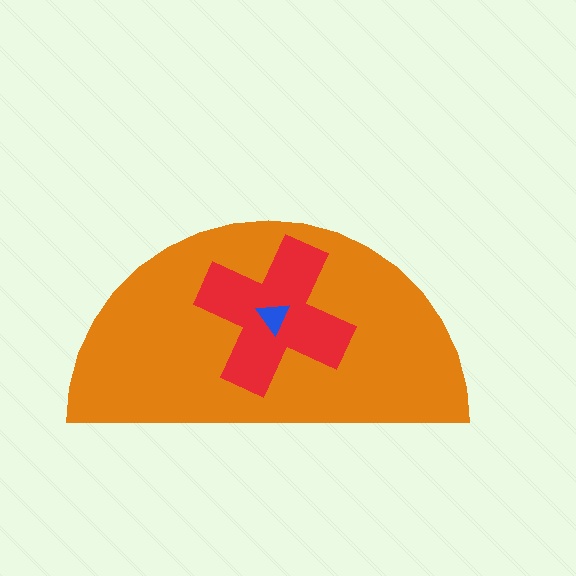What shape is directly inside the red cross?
The blue triangle.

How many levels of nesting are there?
3.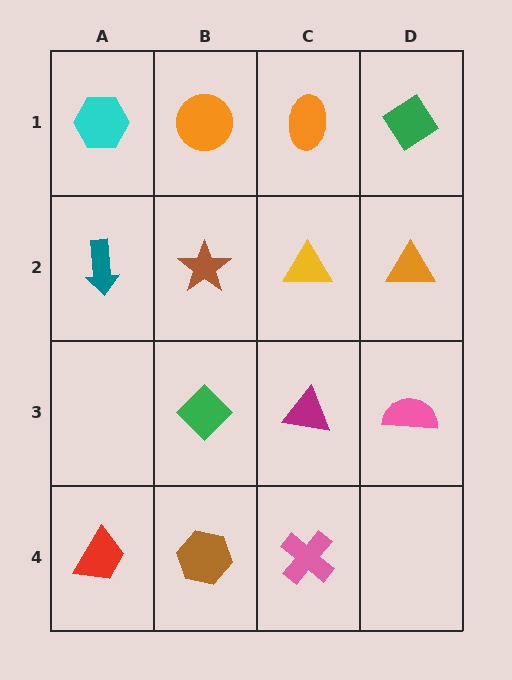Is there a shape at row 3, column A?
No, that cell is empty.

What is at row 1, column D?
A green diamond.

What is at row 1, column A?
A cyan hexagon.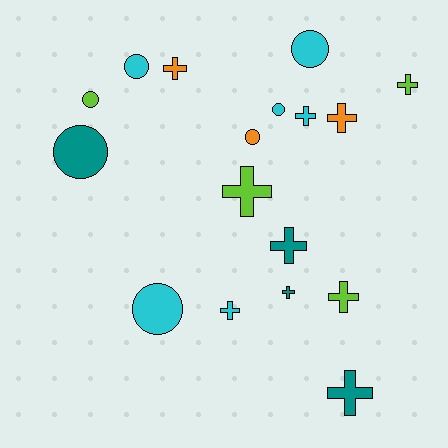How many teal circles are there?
There is 1 teal circle.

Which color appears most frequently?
Cyan, with 6 objects.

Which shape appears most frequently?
Cross, with 10 objects.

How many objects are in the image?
There are 17 objects.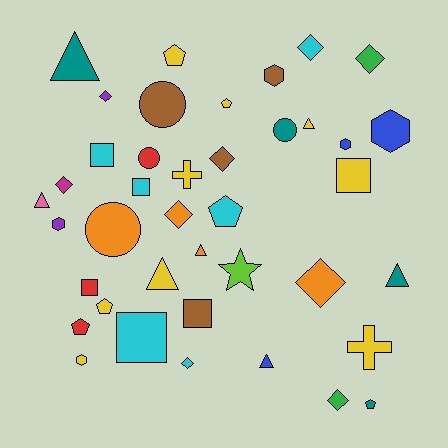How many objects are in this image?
There are 40 objects.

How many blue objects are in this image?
There are 3 blue objects.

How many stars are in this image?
There is 1 star.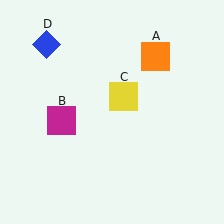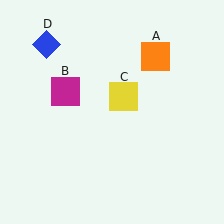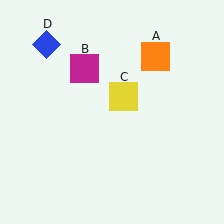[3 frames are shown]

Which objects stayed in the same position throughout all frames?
Orange square (object A) and yellow square (object C) and blue diamond (object D) remained stationary.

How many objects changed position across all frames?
1 object changed position: magenta square (object B).